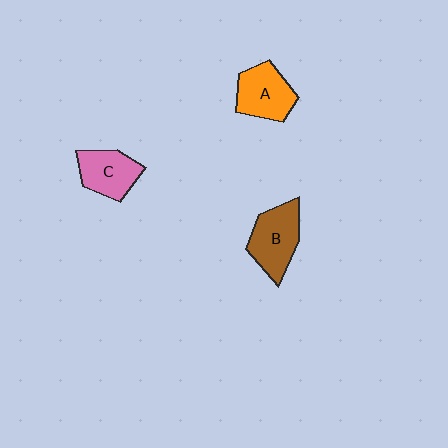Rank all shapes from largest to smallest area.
From largest to smallest: B (brown), A (orange), C (pink).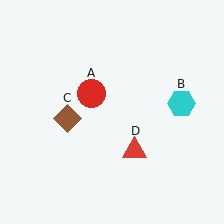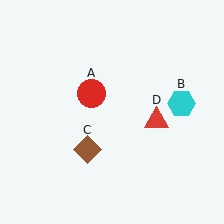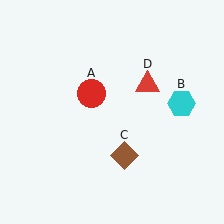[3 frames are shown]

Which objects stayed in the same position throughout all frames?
Red circle (object A) and cyan hexagon (object B) remained stationary.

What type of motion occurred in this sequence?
The brown diamond (object C), red triangle (object D) rotated counterclockwise around the center of the scene.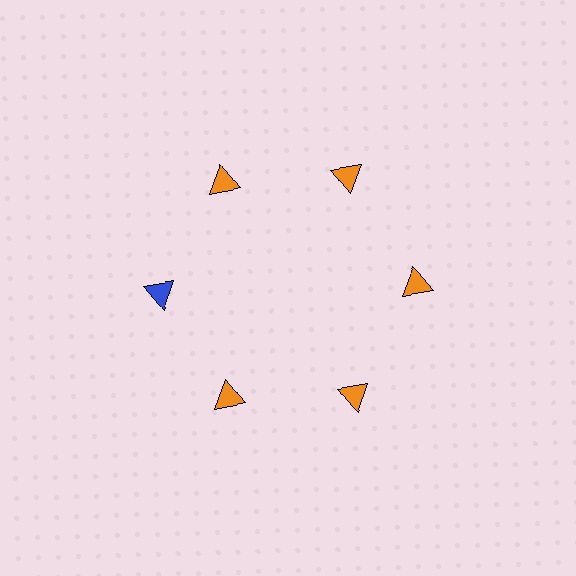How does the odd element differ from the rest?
It has a different color: blue instead of orange.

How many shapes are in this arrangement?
There are 6 shapes arranged in a ring pattern.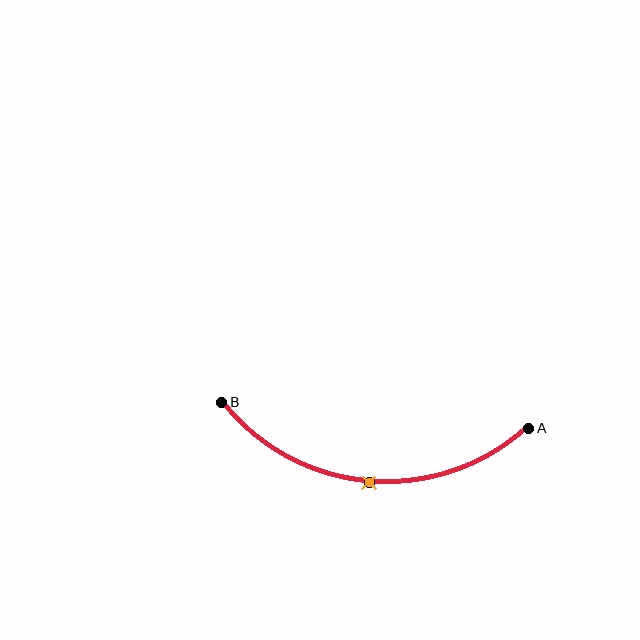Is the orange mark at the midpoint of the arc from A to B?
Yes. The orange mark lies on the arc at equal arc-length from both A and B — it is the arc midpoint.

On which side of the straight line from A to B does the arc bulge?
The arc bulges below the straight line connecting A and B.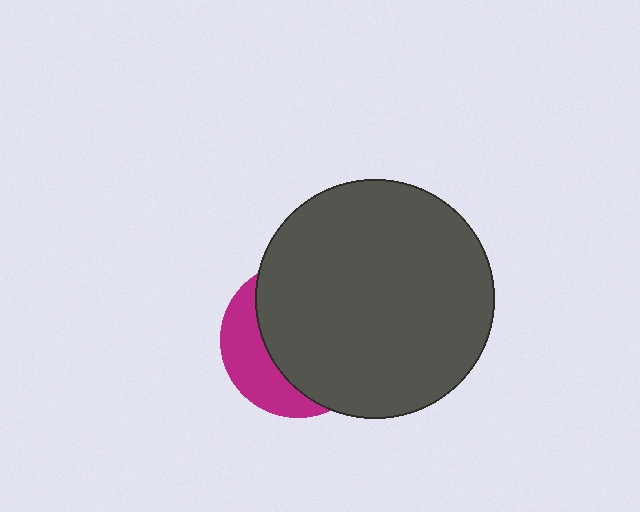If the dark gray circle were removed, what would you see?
You would see the complete magenta circle.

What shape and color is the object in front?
The object in front is a dark gray circle.